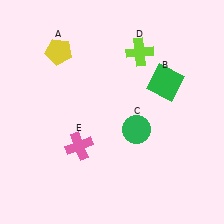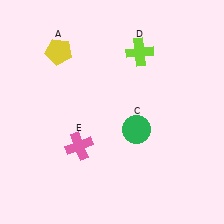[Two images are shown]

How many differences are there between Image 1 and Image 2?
There is 1 difference between the two images.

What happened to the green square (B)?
The green square (B) was removed in Image 2. It was in the top-right area of Image 1.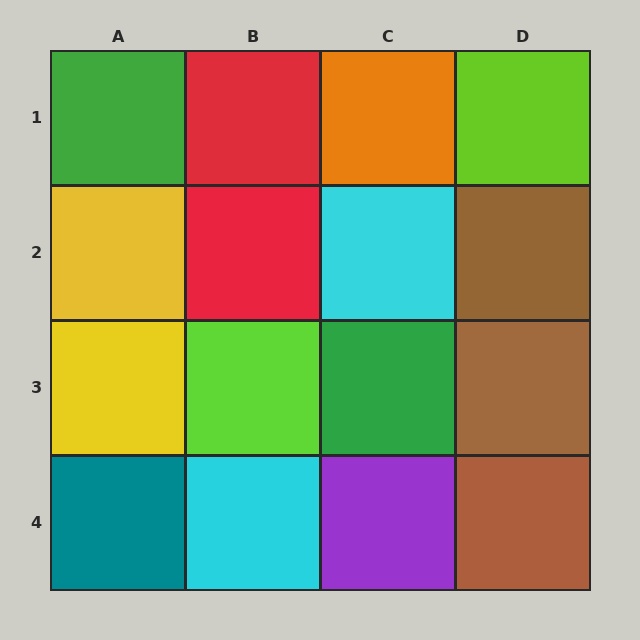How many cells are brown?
3 cells are brown.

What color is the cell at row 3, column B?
Lime.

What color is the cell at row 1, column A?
Green.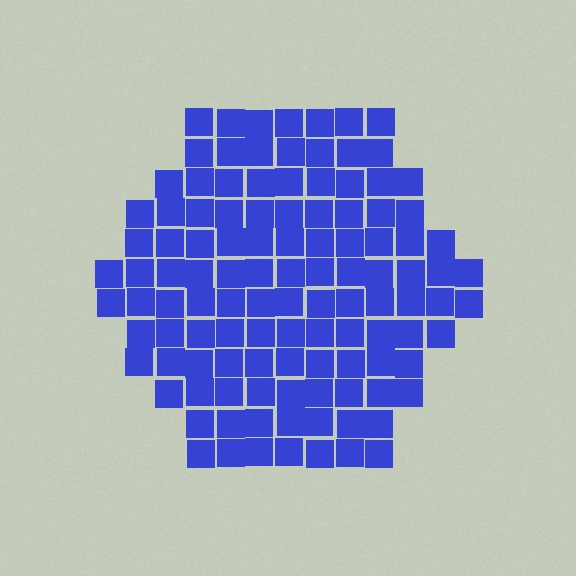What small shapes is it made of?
It is made of small squares.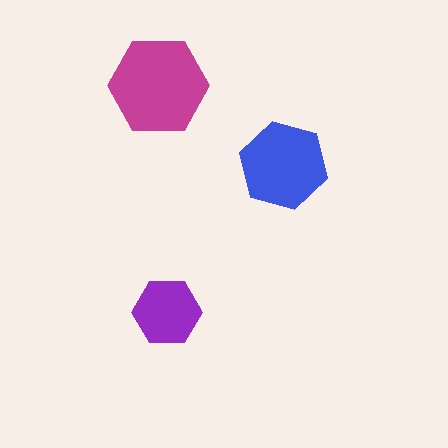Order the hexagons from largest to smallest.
the magenta one, the blue one, the purple one.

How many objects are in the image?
There are 3 objects in the image.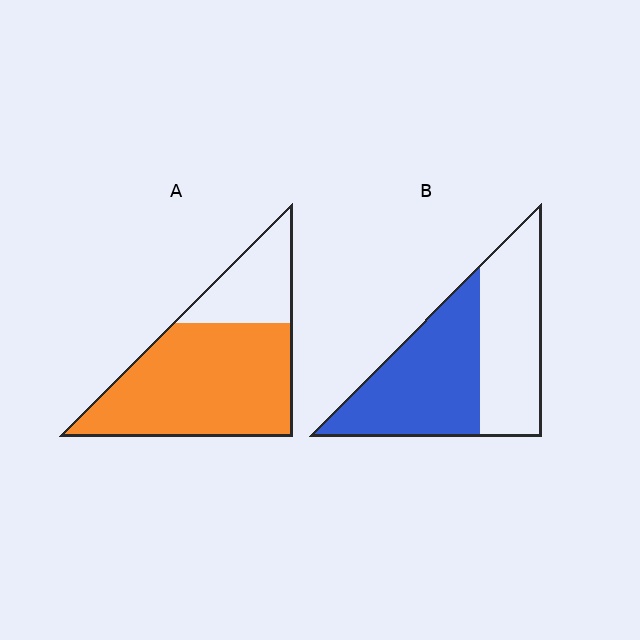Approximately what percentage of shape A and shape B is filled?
A is approximately 75% and B is approximately 55%.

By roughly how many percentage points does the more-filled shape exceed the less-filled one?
By roughly 20 percentage points (A over B).